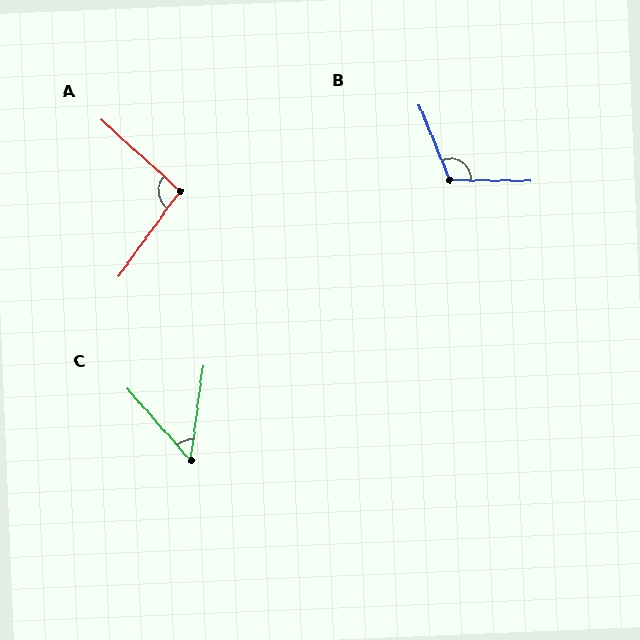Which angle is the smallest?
C, at approximately 49 degrees.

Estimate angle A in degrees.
Approximately 97 degrees.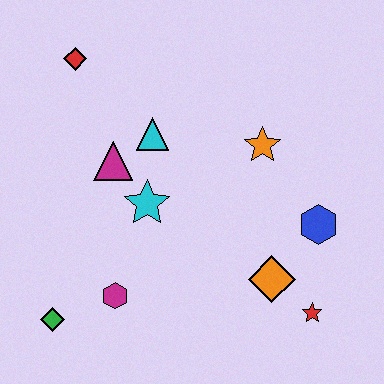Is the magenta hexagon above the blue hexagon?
No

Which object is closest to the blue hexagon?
The orange diamond is closest to the blue hexagon.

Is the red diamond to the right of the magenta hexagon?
No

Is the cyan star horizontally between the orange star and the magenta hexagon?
Yes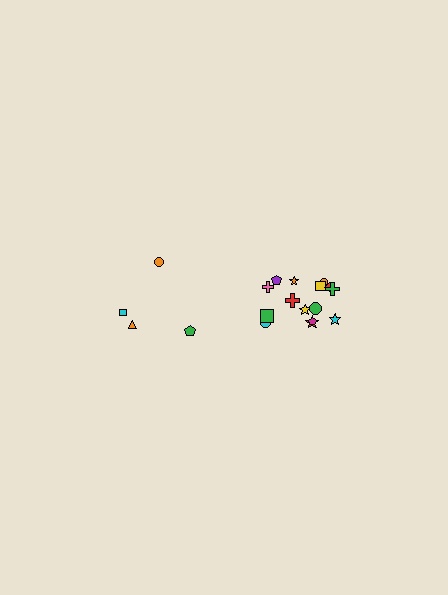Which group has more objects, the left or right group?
The right group.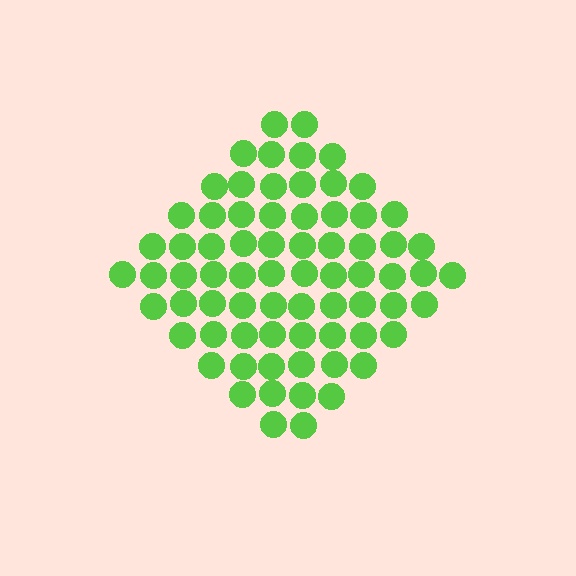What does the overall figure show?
The overall figure shows a diamond.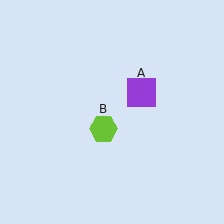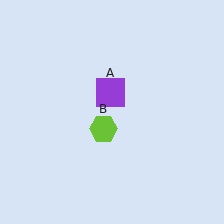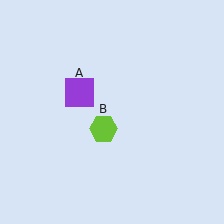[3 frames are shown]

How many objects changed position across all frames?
1 object changed position: purple square (object A).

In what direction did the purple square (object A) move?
The purple square (object A) moved left.